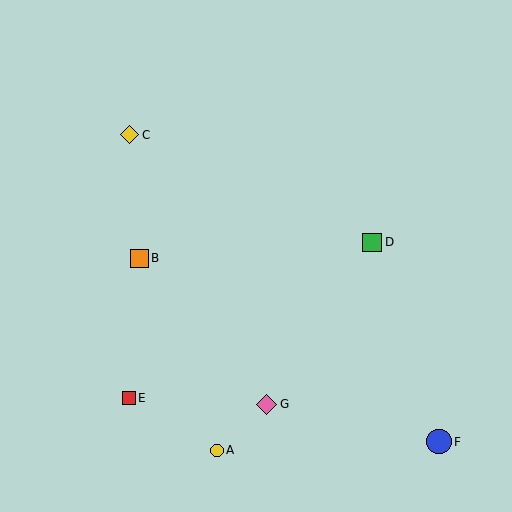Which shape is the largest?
The blue circle (labeled F) is the largest.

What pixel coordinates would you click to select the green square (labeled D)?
Click at (372, 242) to select the green square D.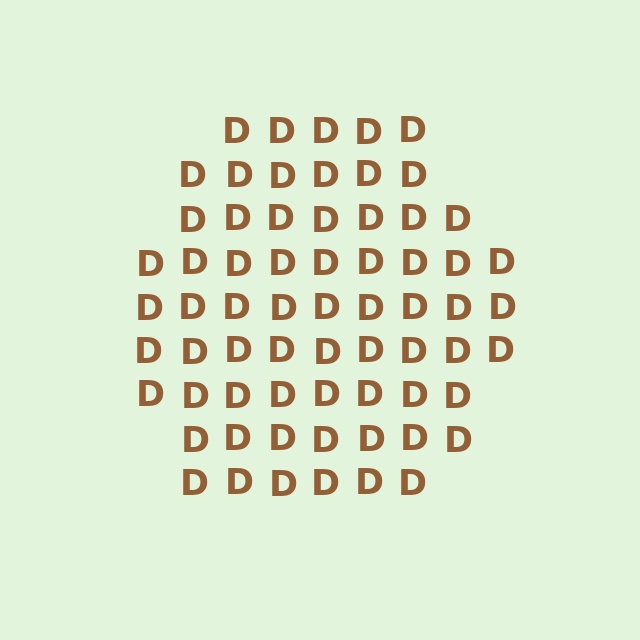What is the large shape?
The large shape is a hexagon.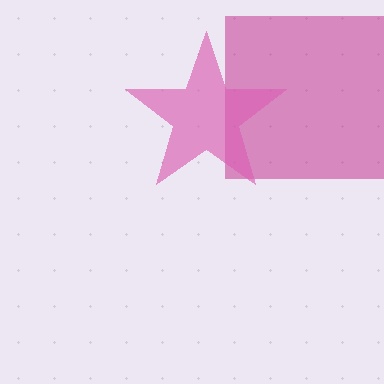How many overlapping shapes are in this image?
There are 2 overlapping shapes in the image.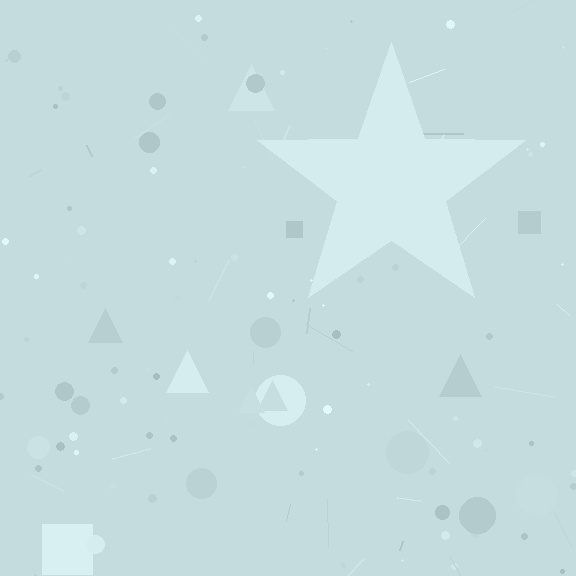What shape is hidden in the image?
A star is hidden in the image.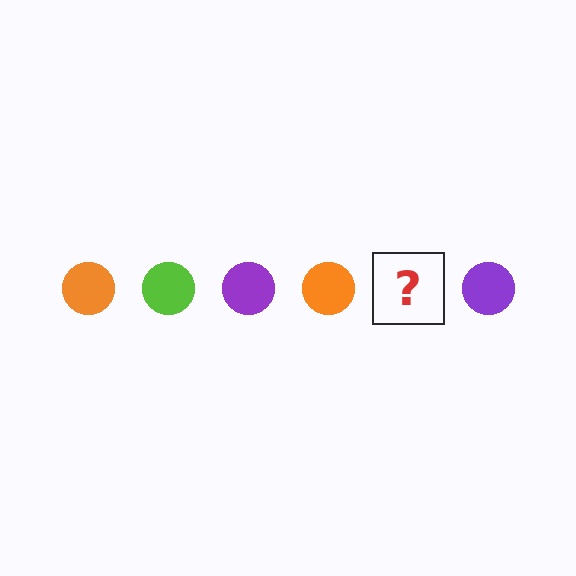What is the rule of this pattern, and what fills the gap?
The rule is that the pattern cycles through orange, lime, purple circles. The gap should be filled with a lime circle.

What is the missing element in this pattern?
The missing element is a lime circle.